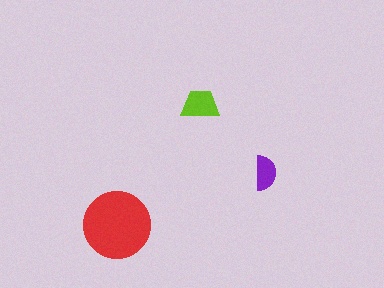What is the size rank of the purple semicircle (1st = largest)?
3rd.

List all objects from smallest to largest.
The purple semicircle, the lime trapezoid, the red circle.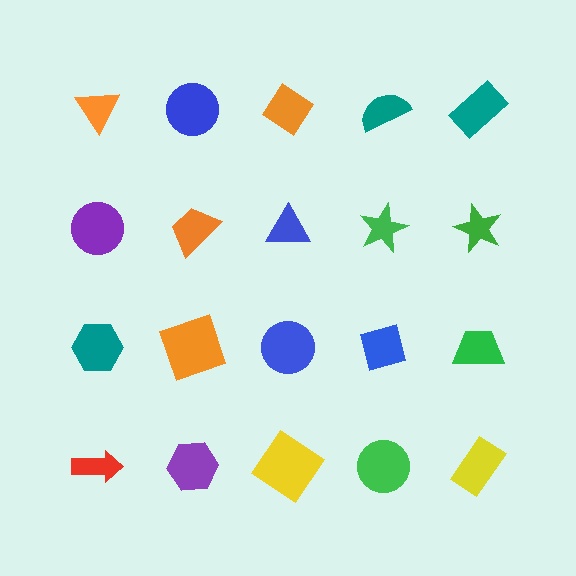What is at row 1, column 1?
An orange triangle.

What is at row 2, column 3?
A blue triangle.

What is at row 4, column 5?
A yellow rectangle.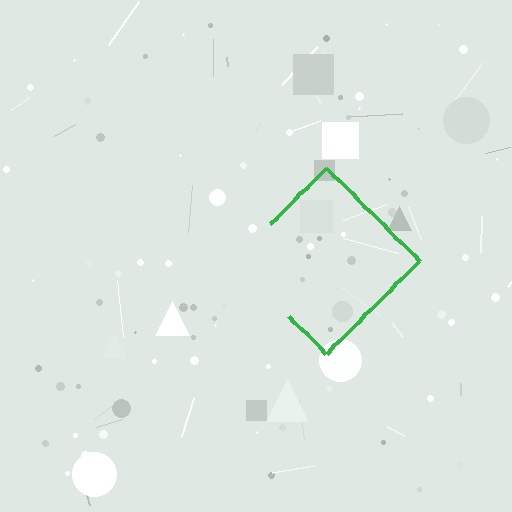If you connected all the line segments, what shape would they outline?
They would outline a diamond.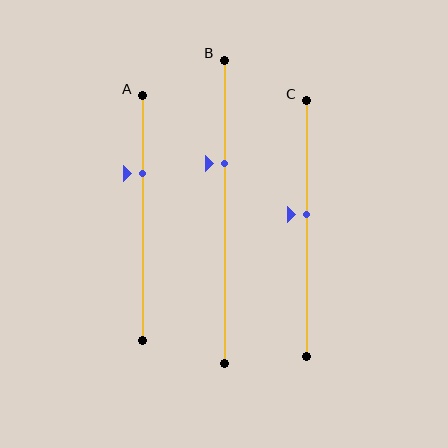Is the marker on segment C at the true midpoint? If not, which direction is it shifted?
No, the marker on segment C is shifted upward by about 6% of the segment length.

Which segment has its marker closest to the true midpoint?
Segment C has its marker closest to the true midpoint.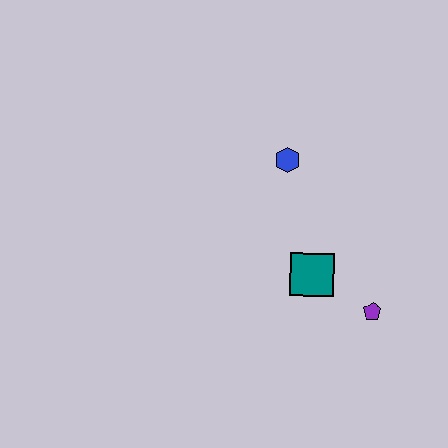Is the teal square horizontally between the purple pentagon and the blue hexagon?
Yes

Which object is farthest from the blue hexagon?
The purple pentagon is farthest from the blue hexagon.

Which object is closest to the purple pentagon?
The teal square is closest to the purple pentagon.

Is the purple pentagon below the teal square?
Yes